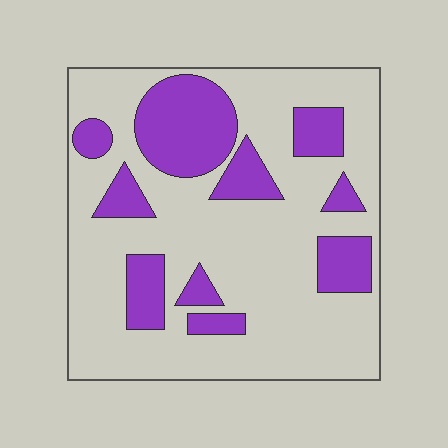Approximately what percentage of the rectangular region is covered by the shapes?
Approximately 25%.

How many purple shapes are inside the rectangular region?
10.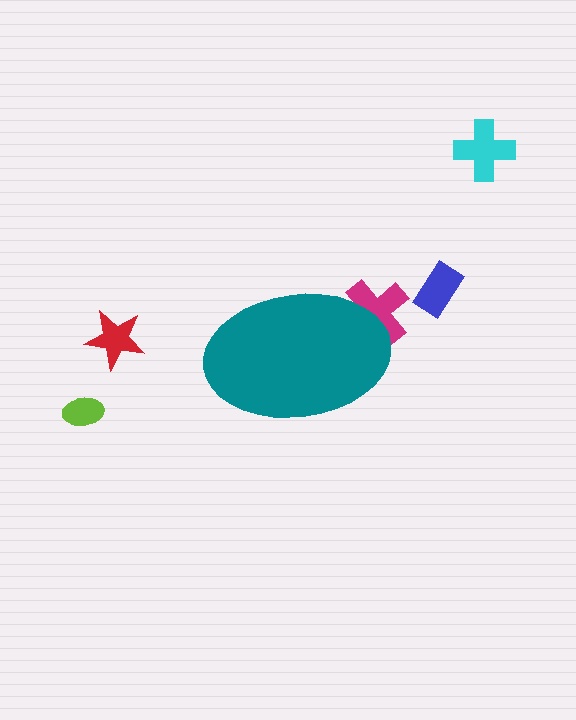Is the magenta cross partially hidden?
Yes, the magenta cross is partially hidden behind the teal ellipse.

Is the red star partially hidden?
No, the red star is fully visible.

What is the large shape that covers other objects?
A teal ellipse.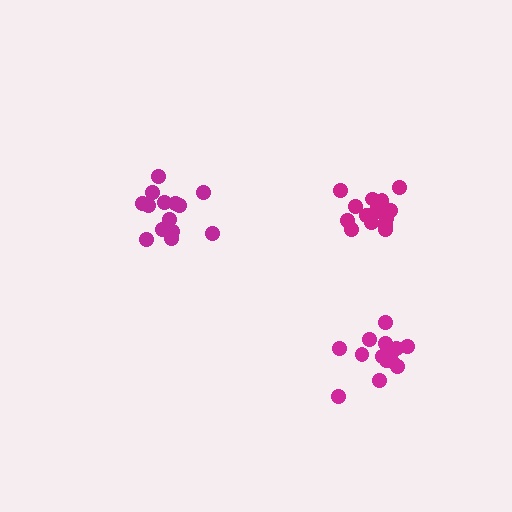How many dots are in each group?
Group 1: 14 dots, Group 2: 15 dots, Group 3: 16 dots (45 total).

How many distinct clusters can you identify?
There are 3 distinct clusters.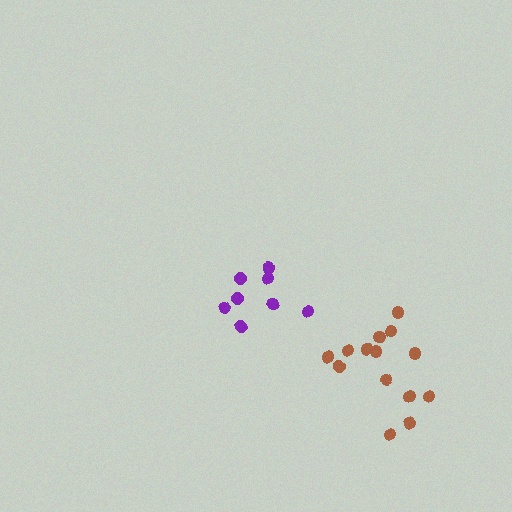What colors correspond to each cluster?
The clusters are colored: purple, brown.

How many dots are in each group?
Group 1: 8 dots, Group 2: 14 dots (22 total).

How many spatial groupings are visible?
There are 2 spatial groupings.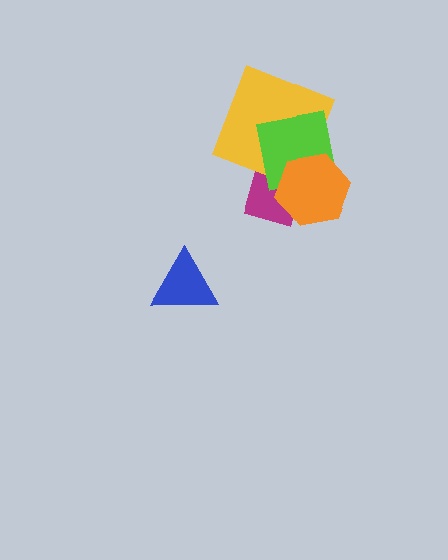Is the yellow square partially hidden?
Yes, it is partially covered by another shape.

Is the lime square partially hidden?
Yes, it is partially covered by another shape.